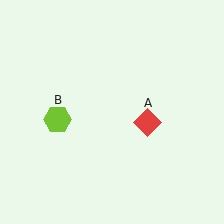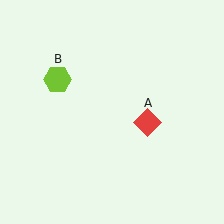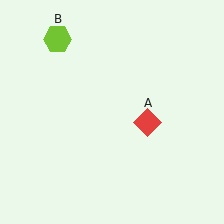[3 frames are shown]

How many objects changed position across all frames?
1 object changed position: lime hexagon (object B).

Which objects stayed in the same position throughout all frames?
Red diamond (object A) remained stationary.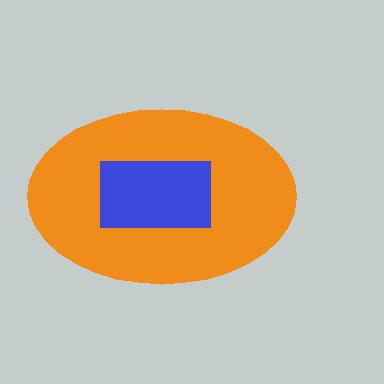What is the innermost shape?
The blue rectangle.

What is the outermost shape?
The orange ellipse.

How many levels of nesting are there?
2.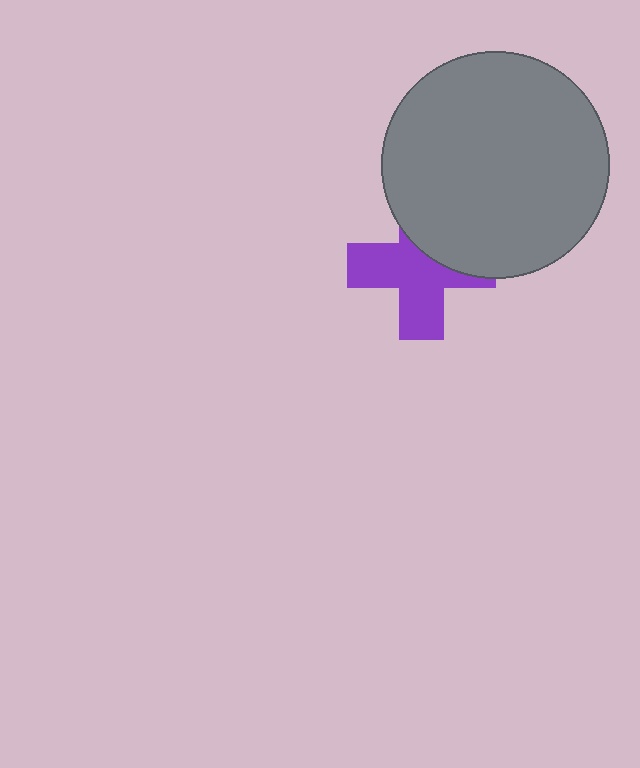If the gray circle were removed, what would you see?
You would see the complete purple cross.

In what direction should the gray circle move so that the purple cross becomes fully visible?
The gray circle should move up. That is the shortest direction to clear the overlap and leave the purple cross fully visible.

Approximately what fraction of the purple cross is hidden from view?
Roughly 38% of the purple cross is hidden behind the gray circle.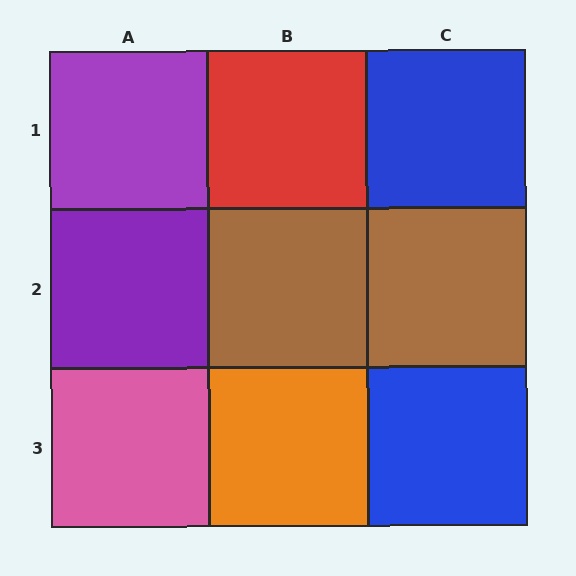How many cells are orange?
1 cell is orange.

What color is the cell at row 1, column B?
Red.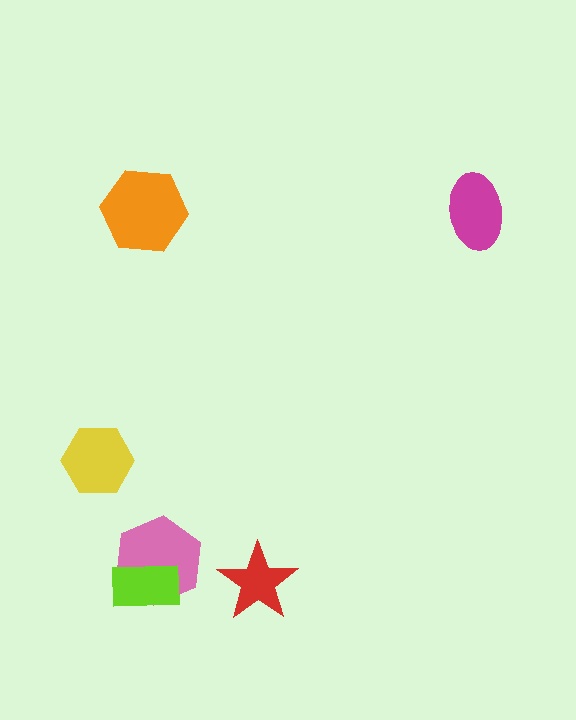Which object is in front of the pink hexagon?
The lime rectangle is in front of the pink hexagon.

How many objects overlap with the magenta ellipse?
0 objects overlap with the magenta ellipse.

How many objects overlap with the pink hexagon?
1 object overlaps with the pink hexagon.